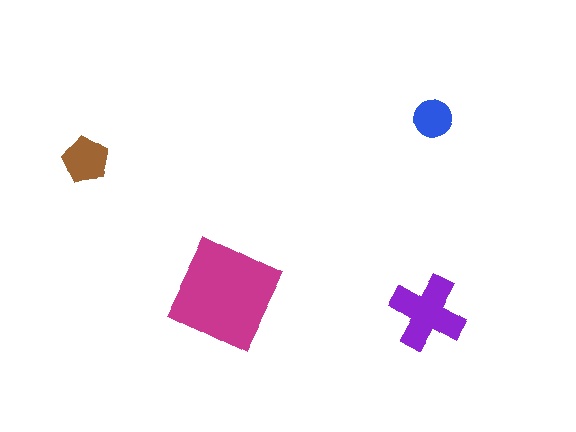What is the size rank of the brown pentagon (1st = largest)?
3rd.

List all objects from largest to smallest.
The magenta diamond, the purple cross, the brown pentagon, the blue circle.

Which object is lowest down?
The purple cross is bottommost.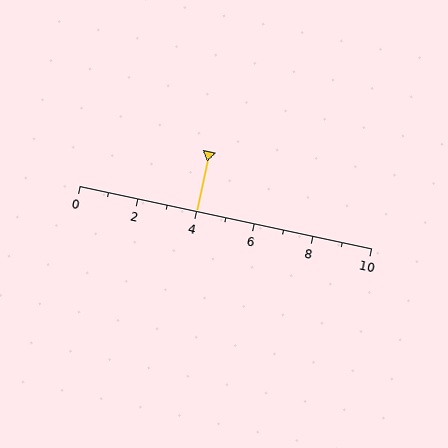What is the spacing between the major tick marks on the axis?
The major ticks are spaced 2 apart.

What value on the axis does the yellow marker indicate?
The marker indicates approximately 4.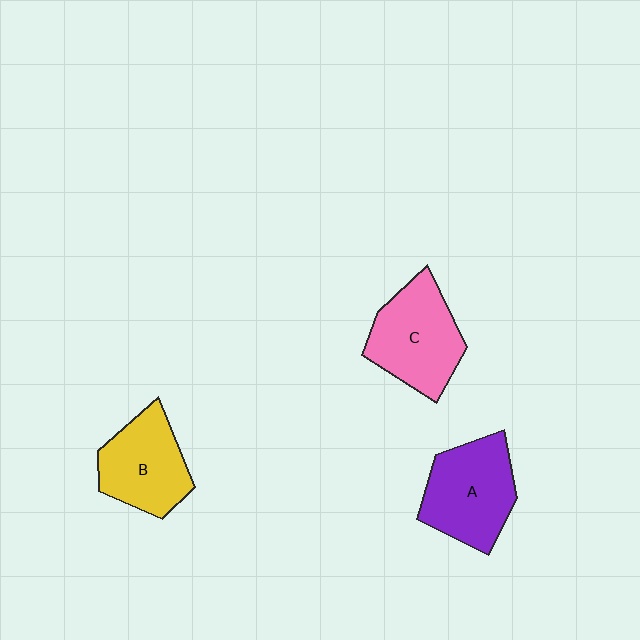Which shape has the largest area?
Shape A (purple).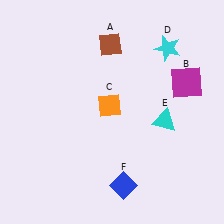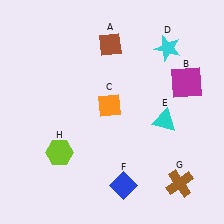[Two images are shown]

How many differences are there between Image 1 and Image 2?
There are 2 differences between the two images.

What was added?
A brown cross (G), a lime hexagon (H) were added in Image 2.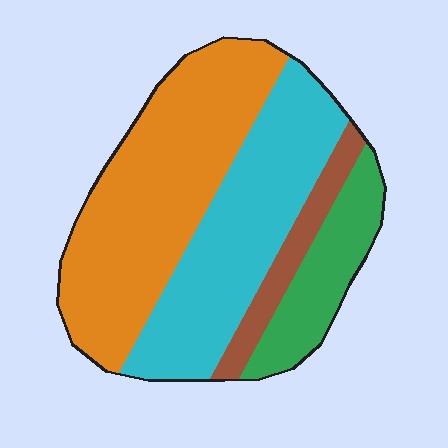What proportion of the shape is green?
Green takes up about one sixth (1/6) of the shape.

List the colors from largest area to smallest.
From largest to smallest: orange, cyan, green, brown.